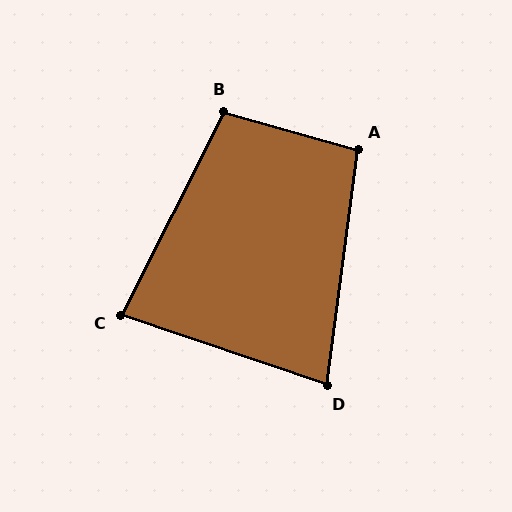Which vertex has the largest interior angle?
B, at approximately 101 degrees.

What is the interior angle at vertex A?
Approximately 98 degrees (obtuse).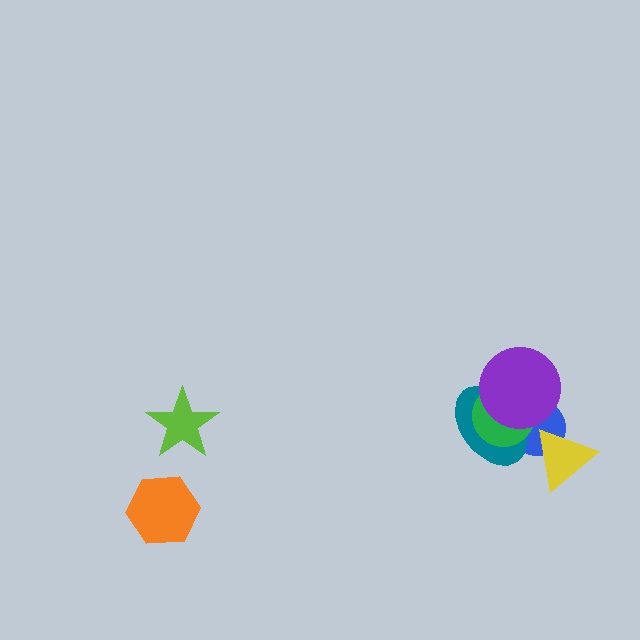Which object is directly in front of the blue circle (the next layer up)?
The teal ellipse is directly in front of the blue circle.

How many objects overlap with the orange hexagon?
0 objects overlap with the orange hexagon.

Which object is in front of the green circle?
The purple circle is in front of the green circle.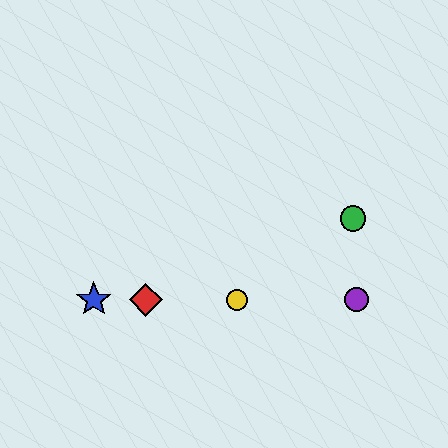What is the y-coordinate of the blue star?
The blue star is at y≈300.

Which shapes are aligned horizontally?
The red diamond, the blue star, the yellow circle, the purple circle are aligned horizontally.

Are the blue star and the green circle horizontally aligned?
No, the blue star is at y≈300 and the green circle is at y≈218.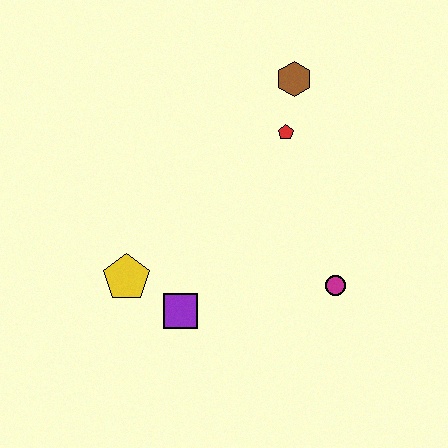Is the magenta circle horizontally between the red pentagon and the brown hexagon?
No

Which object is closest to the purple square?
The yellow pentagon is closest to the purple square.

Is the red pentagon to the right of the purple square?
Yes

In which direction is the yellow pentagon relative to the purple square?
The yellow pentagon is to the left of the purple square.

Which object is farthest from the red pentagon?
The yellow pentagon is farthest from the red pentagon.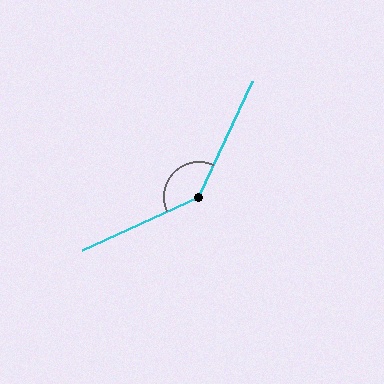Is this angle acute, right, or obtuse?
It is obtuse.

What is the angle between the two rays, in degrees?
Approximately 139 degrees.